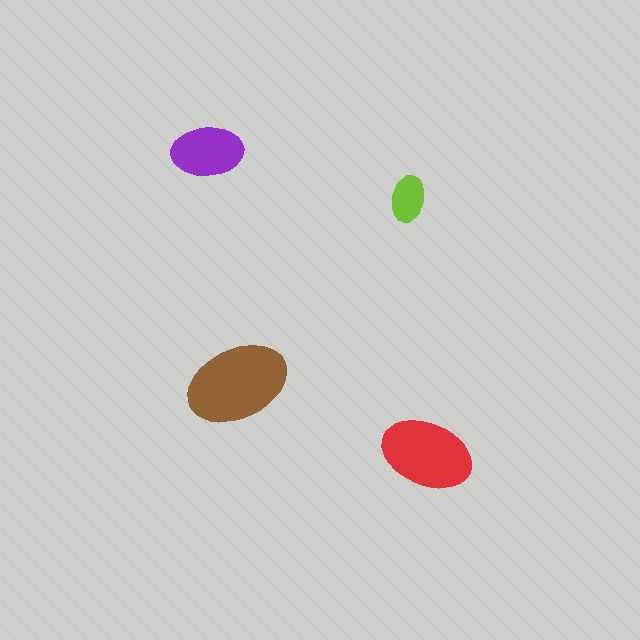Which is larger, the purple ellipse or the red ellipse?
The red one.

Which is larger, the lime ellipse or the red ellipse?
The red one.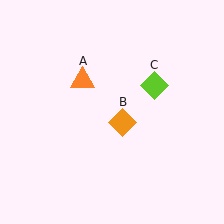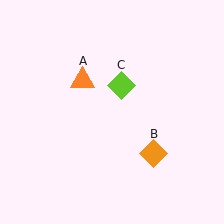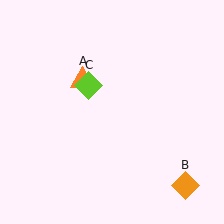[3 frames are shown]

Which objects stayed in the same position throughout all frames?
Orange triangle (object A) remained stationary.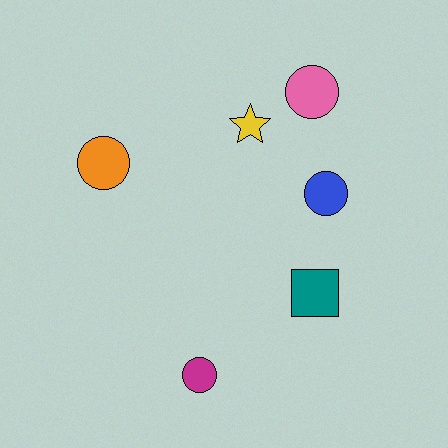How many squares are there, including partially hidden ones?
There is 1 square.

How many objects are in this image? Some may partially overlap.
There are 6 objects.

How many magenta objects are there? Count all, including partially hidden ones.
There is 1 magenta object.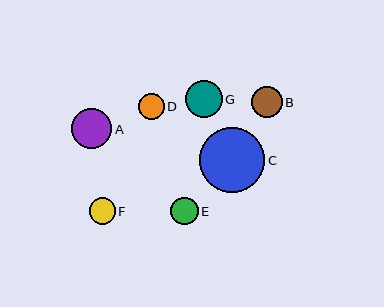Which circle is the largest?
Circle C is the largest with a size of approximately 65 pixels.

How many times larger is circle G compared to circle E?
Circle G is approximately 1.4 times the size of circle E.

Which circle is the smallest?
Circle D is the smallest with a size of approximately 26 pixels.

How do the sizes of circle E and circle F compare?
Circle E and circle F are approximately the same size.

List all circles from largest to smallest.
From largest to smallest: C, A, G, B, E, F, D.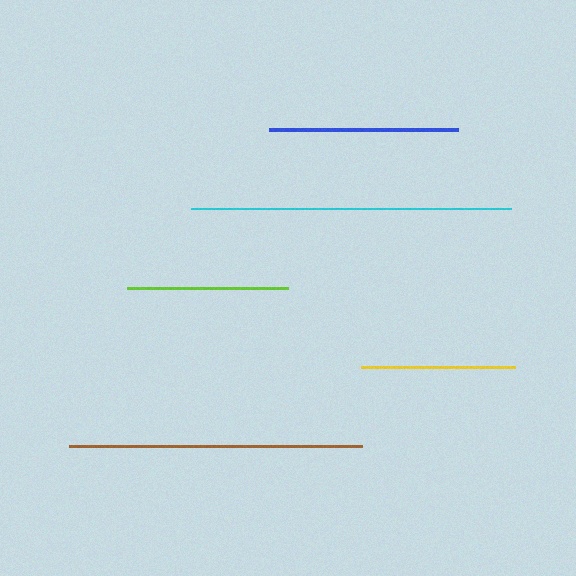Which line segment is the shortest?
The yellow line is the shortest at approximately 154 pixels.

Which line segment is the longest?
The cyan line is the longest at approximately 320 pixels.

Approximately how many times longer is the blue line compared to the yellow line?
The blue line is approximately 1.2 times the length of the yellow line.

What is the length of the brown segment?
The brown segment is approximately 294 pixels long.